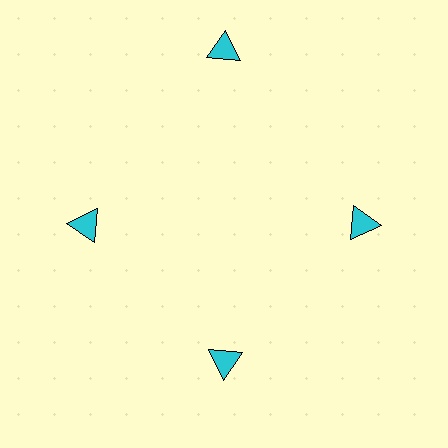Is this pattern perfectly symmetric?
No. The 4 cyan triangles are arranged in a ring, but one element near the 12 o'clock position is pushed outward from the center, breaking the 4-fold rotational symmetry.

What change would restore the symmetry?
The symmetry would be restored by moving it inward, back onto the ring so that all 4 triangles sit at equal angles and equal distance from the center.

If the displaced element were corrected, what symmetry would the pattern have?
It would have 4-fold rotational symmetry — the pattern would map onto itself every 90 degrees.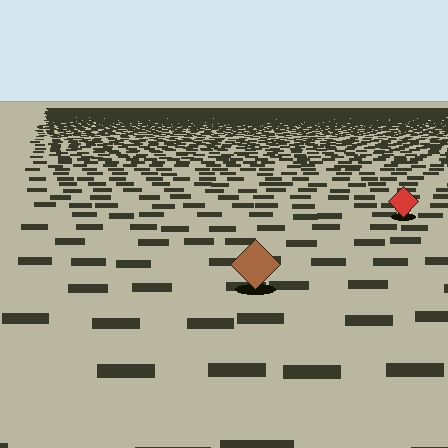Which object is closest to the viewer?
The brown diamond is closest. The texture marks near it are larger and more spread out.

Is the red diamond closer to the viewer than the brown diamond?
No. The brown diamond is closer — you can tell from the texture gradient: the ground texture is coarser near it.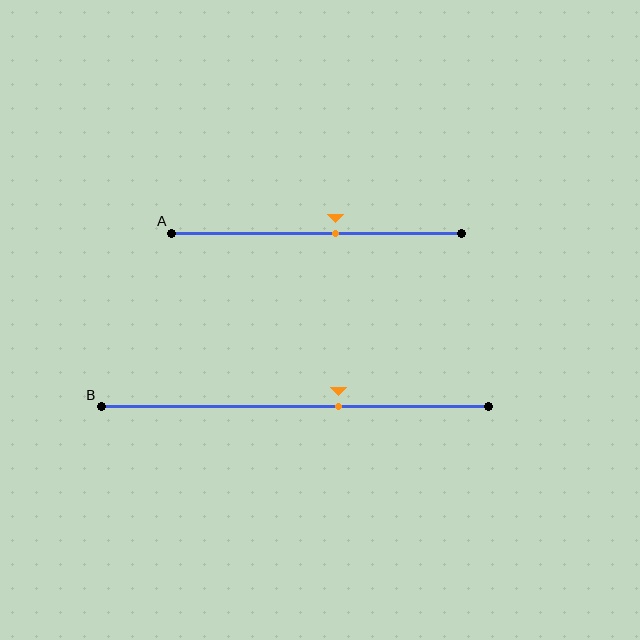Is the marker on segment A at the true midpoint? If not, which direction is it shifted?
No, the marker on segment A is shifted to the right by about 7% of the segment length.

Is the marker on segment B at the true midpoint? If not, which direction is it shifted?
No, the marker on segment B is shifted to the right by about 11% of the segment length.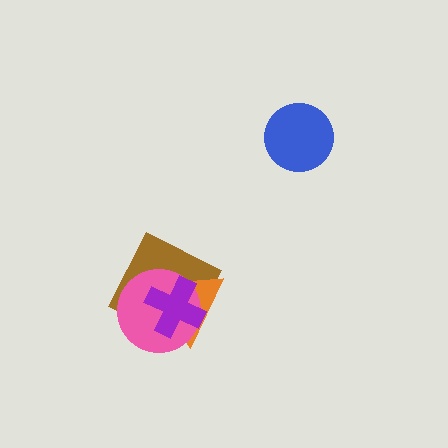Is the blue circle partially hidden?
No, no other shape covers it.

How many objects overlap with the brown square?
3 objects overlap with the brown square.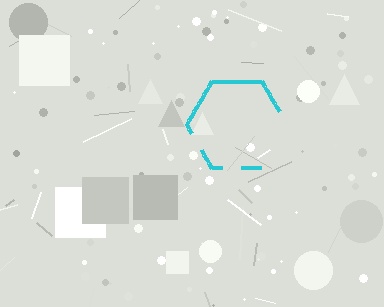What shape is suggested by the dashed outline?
The dashed outline suggests a hexagon.